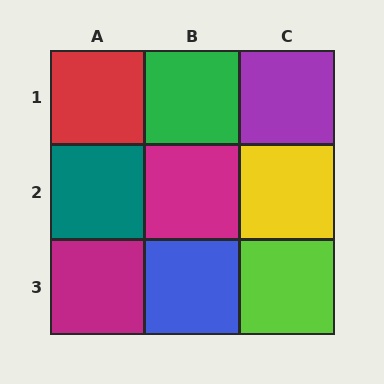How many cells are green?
1 cell is green.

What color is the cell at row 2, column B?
Magenta.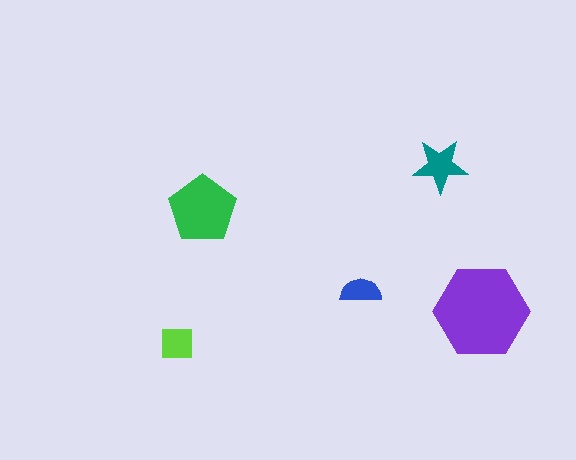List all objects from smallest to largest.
The blue semicircle, the lime square, the teal star, the green pentagon, the purple hexagon.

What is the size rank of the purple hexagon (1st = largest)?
1st.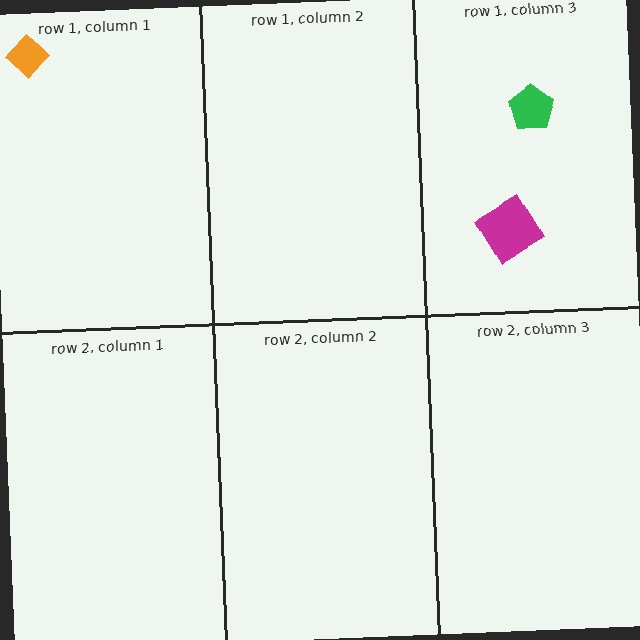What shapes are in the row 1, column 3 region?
The magenta diamond, the green pentagon.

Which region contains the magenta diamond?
The row 1, column 3 region.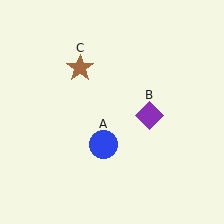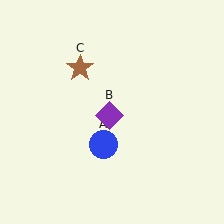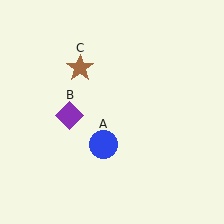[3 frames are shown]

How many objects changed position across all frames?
1 object changed position: purple diamond (object B).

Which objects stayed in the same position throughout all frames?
Blue circle (object A) and brown star (object C) remained stationary.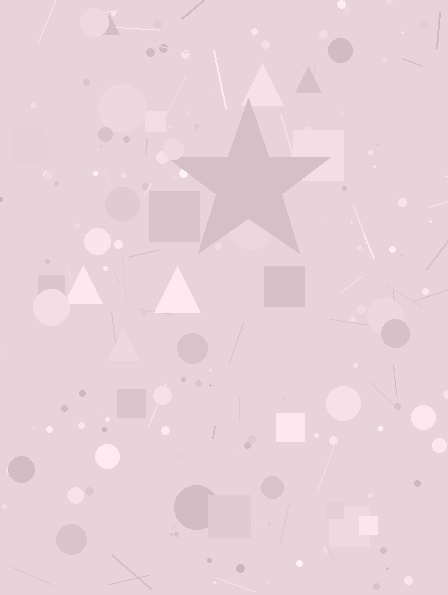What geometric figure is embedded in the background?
A star is embedded in the background.